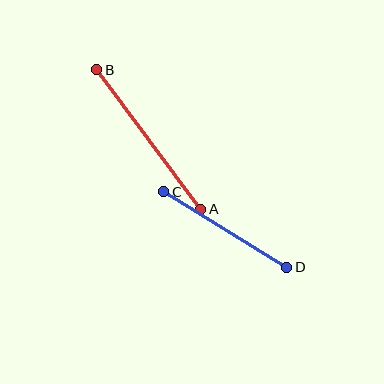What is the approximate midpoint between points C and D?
The midpoint is at approximately (225, 230) pixels.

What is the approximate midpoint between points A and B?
The midpoint is at approximately (149, 139) pixels.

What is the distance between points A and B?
The distance is approximately 174 pixels.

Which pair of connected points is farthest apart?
Points A and B are farthest apart.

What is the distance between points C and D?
The distance is approximately 144 pixels.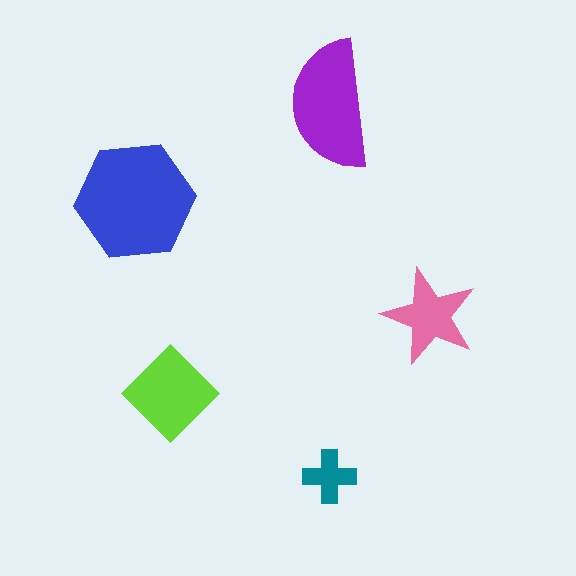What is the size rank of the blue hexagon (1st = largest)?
1st.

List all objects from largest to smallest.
The blue hexagon, the purple semicircle, the lime diamond, the pink star, the teal cross.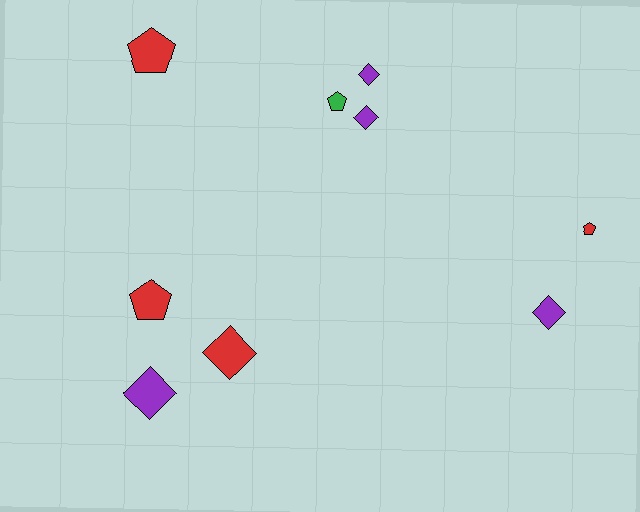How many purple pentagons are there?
There are no purple pentagons.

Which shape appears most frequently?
Diamond, with 5 objects.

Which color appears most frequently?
Red, with 4 objects.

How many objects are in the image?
There are 9 objects.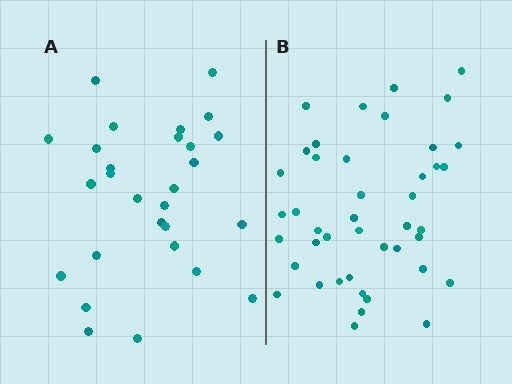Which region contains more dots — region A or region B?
Region B (the right region) has more dots.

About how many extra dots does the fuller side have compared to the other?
Region B has approximately 15 more dots than region A.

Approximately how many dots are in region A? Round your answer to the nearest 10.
About 30 dots. (The exact count is 28, which rounds to 30.)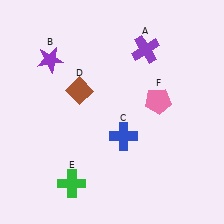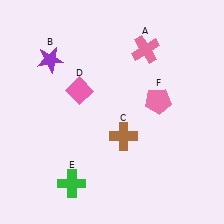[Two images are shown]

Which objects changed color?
A changed from purple to pink. C changed from blue to brown. D changed from brown to pink.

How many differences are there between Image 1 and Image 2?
There are 3 differences between the two images.